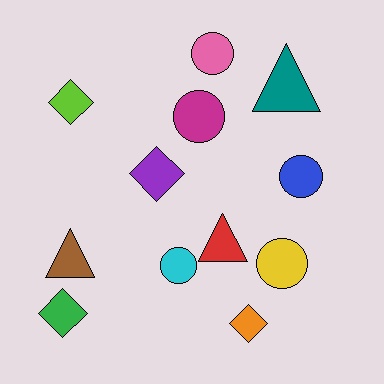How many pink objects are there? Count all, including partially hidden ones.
There is 1 pink object.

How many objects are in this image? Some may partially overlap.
There are 12 objects.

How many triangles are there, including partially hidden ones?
There are 3 triangles.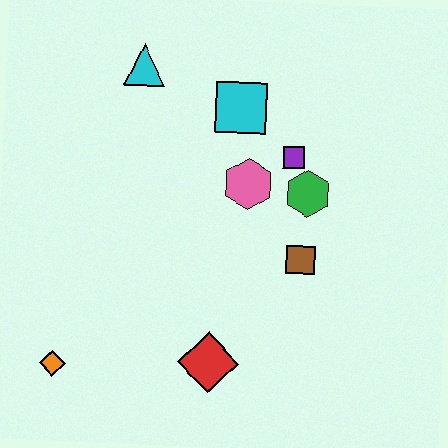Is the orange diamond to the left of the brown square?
Yes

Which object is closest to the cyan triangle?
The cyan square is closest to the cyan triangle.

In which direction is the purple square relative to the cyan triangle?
The purple square is to the right of the cyan triangle.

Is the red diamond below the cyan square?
Yes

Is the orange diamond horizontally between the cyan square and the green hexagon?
No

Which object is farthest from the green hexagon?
The orange diamond is farthest from the green hexagon.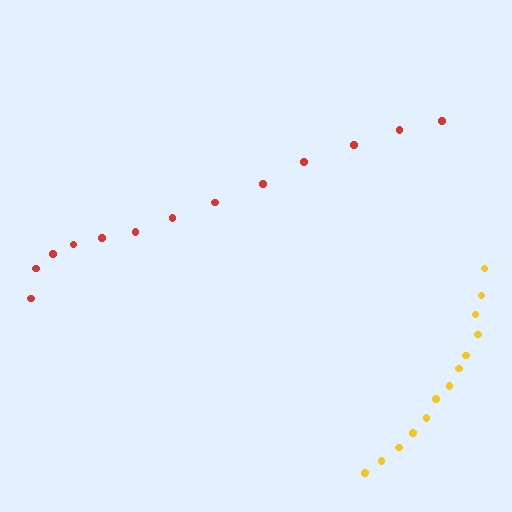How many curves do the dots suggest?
There are 2 distinct paths.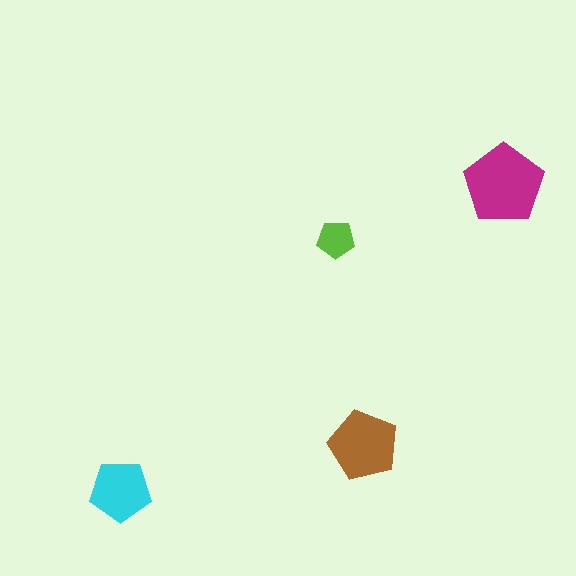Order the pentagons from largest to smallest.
the magenta one, the brown one, the cyan one, the lime one.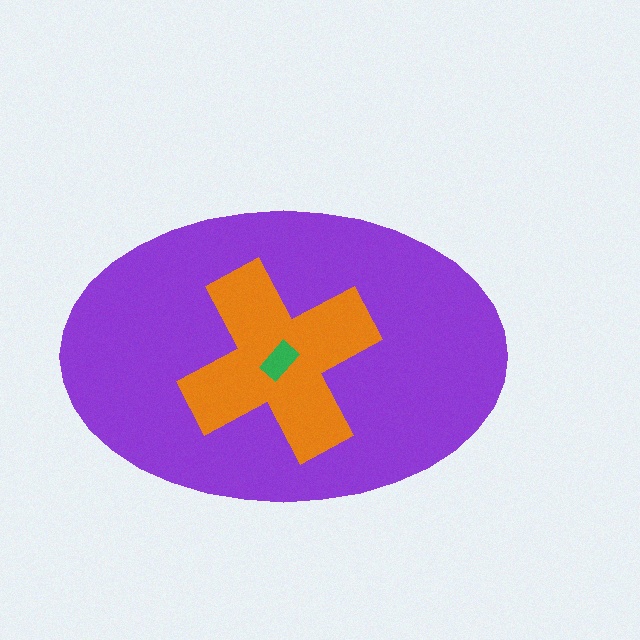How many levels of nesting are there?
3.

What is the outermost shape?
The purple ellipse.